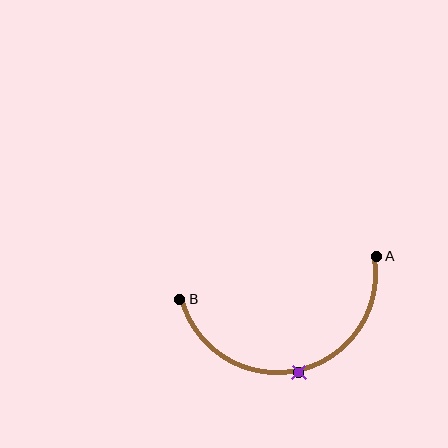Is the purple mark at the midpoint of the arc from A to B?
Yes. The purple mark lies on the arc at equal arc-length from both A and B — it is the arc midpoint.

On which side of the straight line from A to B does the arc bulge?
The arc bulges below the straight line connecting A and B.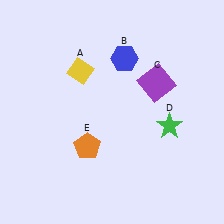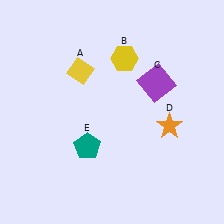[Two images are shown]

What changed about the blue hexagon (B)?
In Image 1, B is blue. In Image 2, it changed to yellow.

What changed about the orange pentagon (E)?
In Image 1, E is orange. In Image 2, it changed to teal.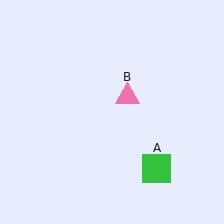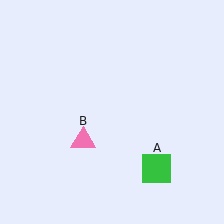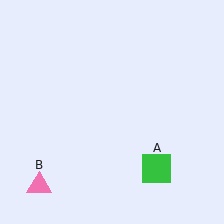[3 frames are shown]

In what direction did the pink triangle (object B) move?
The pink triangle (object B) moved down and to the left.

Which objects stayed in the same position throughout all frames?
Green square (object A) remained stationary.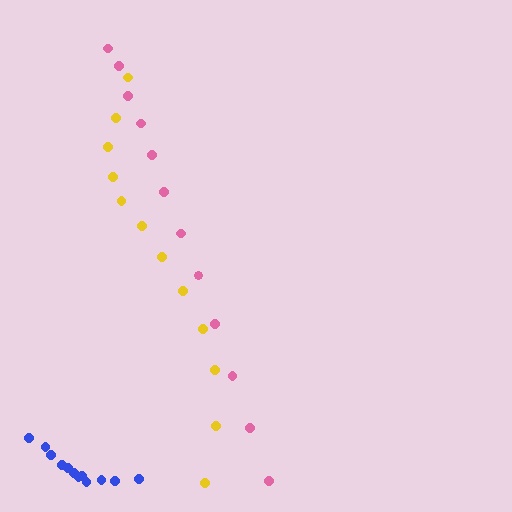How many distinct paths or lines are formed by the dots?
There are 3 distinct paths.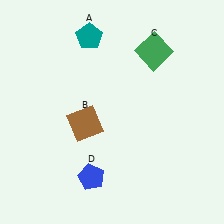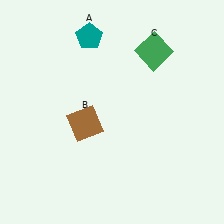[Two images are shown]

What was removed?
The blue pentagon (D) was removed in Image 2.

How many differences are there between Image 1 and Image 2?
There is 1 difference between the two images.